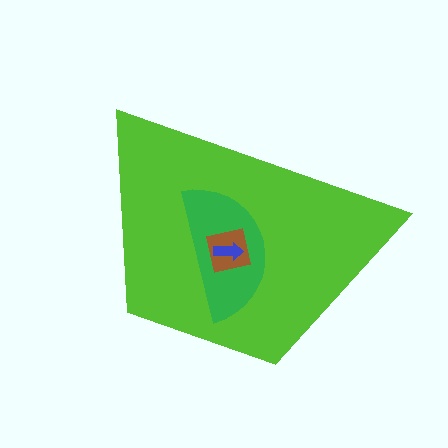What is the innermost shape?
The blue arrow.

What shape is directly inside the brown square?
The blue arrow.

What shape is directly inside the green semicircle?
The brown square.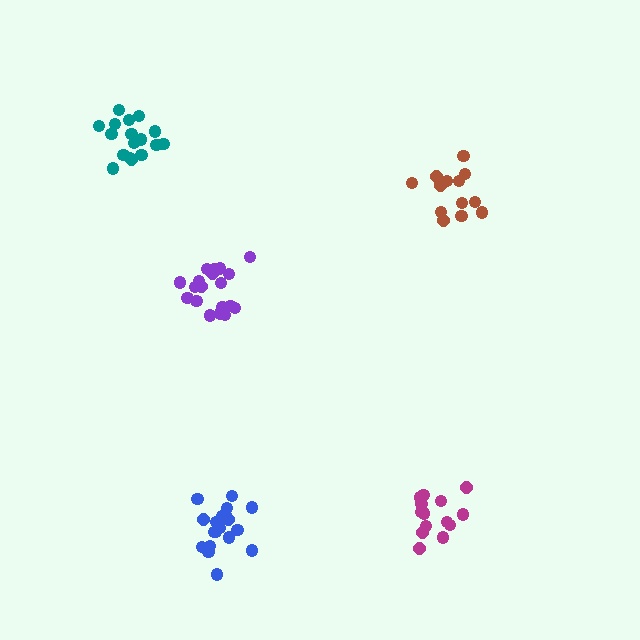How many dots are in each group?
Group 1: 13 dots, Group 2: 19 dots, Group 3: 14 dots, Group 4: 19 dots, Group 5: 17 dots (82 total).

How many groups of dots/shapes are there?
There are 5 groups.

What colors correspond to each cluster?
The clusters are colored: brown, purple, magenta, blue, teal.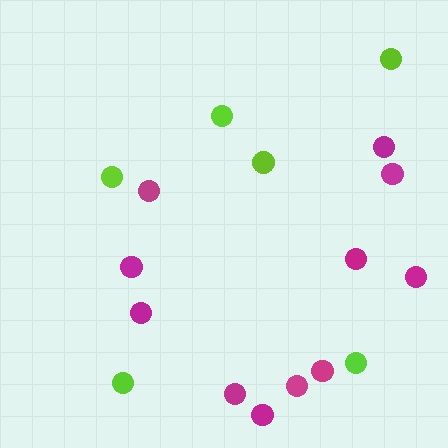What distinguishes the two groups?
There are 2 groups: one group of magenta circles (11) and one group of lime circles (6).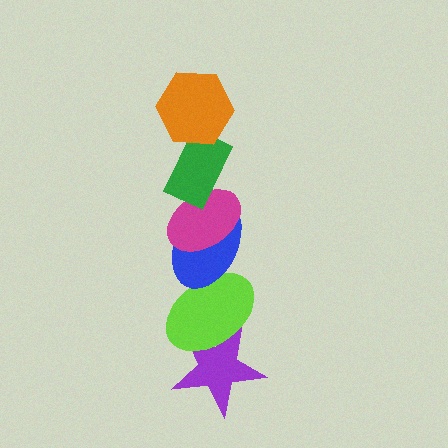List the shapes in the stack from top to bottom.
From top to bottom: the orange hexagon, the green rectangle, the magenta ellipse, the blue ellipse, the lime ellipse, the purple star.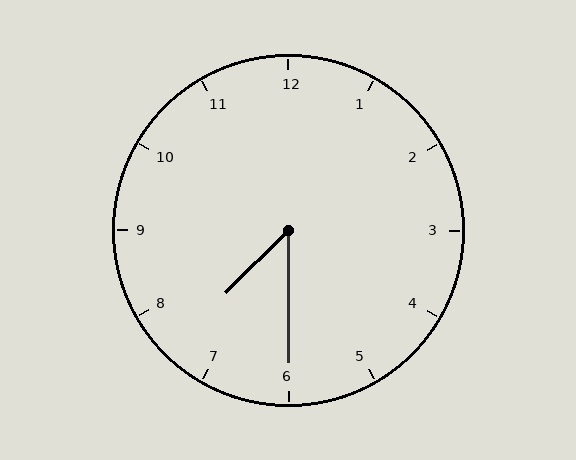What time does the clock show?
7:30.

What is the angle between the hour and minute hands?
Approximately 45 degrees.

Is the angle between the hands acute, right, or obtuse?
It is acute.